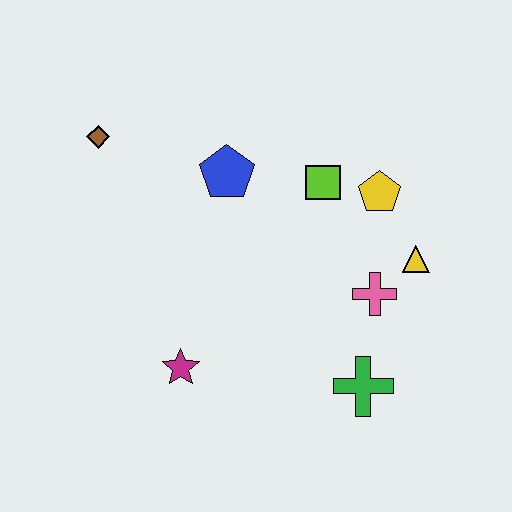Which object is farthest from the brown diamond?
The green cross is farthest from the brown diamond.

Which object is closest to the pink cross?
The yellow triangle is closest to the pink cross.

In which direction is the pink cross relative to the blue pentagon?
The pink cross is to the right of the blue pentagon.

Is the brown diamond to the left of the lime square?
Yes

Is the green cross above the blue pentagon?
No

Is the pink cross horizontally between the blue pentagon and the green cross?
No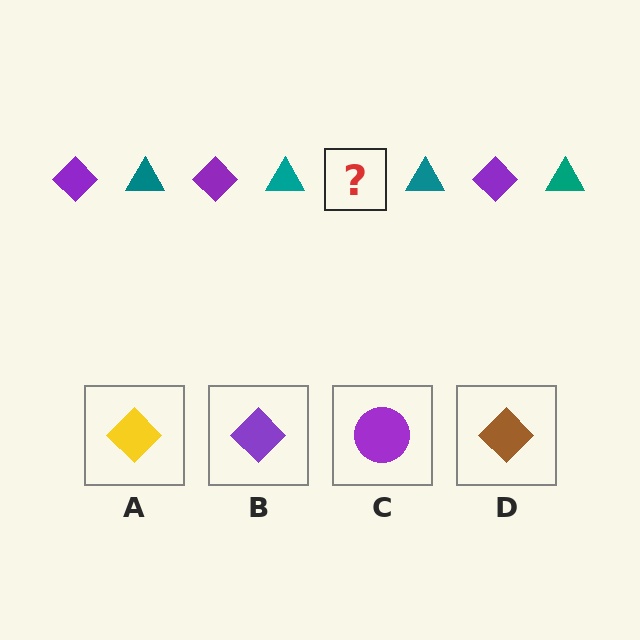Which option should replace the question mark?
Option B.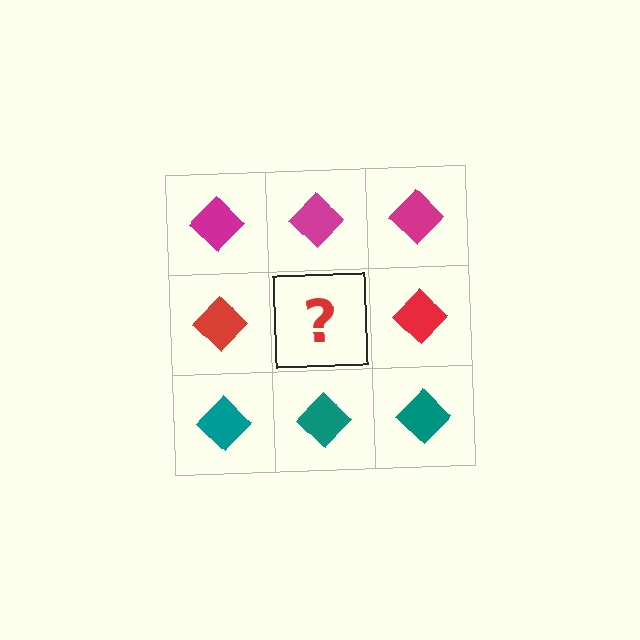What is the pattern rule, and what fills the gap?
The rule is that each row has a consistent color. The gap should be filled with a red diamond.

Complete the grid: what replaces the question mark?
The question mark should be replaced with a red diamond.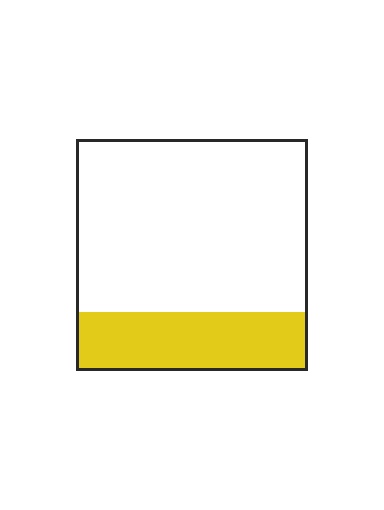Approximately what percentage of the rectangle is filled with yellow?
Approximately 25%.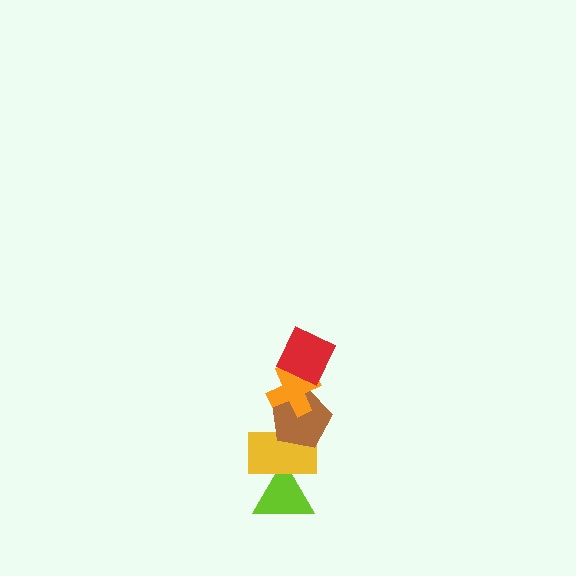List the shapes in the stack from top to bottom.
From top to bottom: the red square, the orange cross, the brown pentagon, the yellow rectangle, the lime triangle.